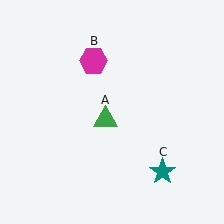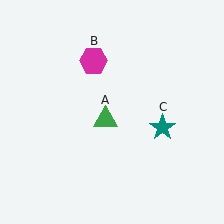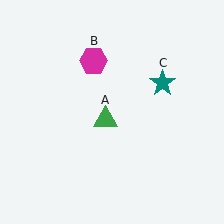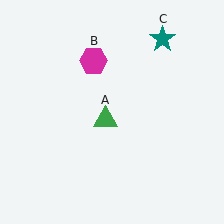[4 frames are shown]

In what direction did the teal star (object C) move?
The teal star (object C) moved up.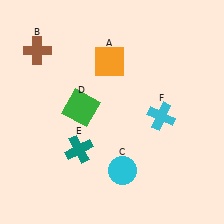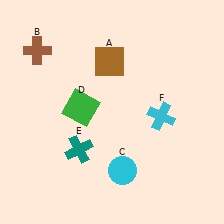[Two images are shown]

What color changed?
The square (A) changed from orange in Image 1 to brown in Image 2.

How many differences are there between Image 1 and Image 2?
There is 1 difference between the two images.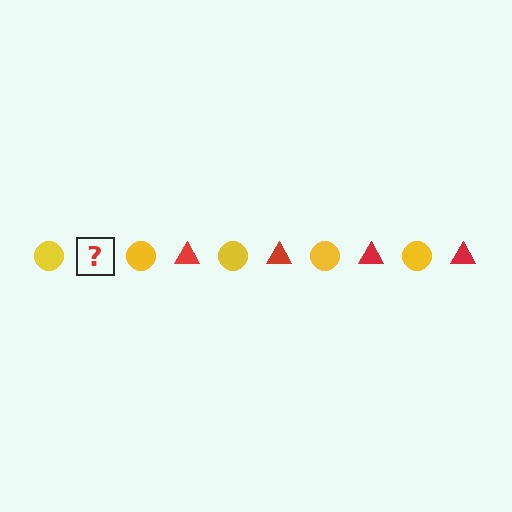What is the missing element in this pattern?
The missing element is a red triangle.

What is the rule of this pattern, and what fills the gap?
The rule is that the pattern alternates between yellow circle and red triangle. The gap should be filled with a red triangle.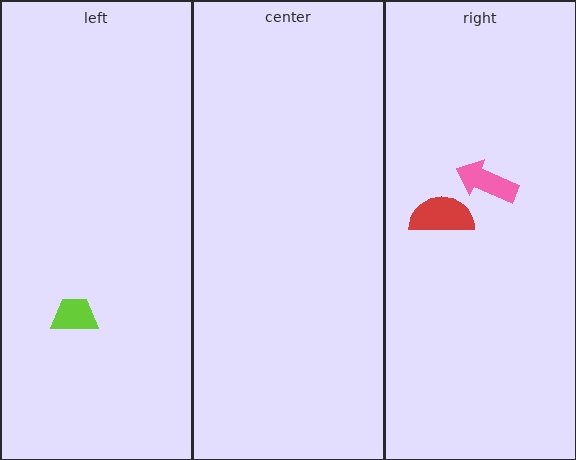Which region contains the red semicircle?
The right region.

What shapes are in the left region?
The lime trapezoid.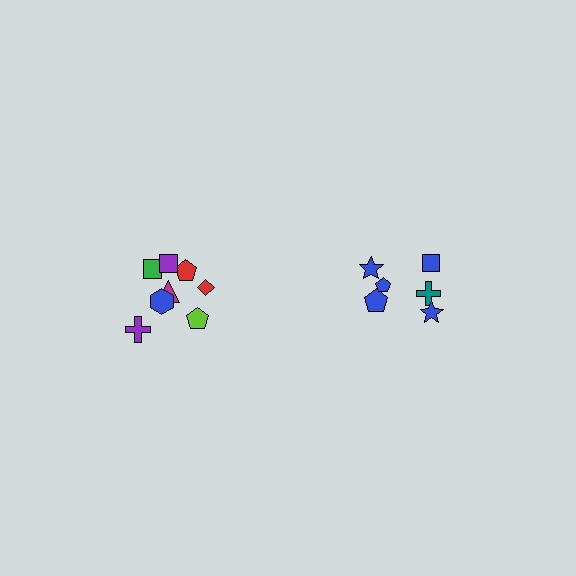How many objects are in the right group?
There are 6 objects.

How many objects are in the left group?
There are 8 objects.